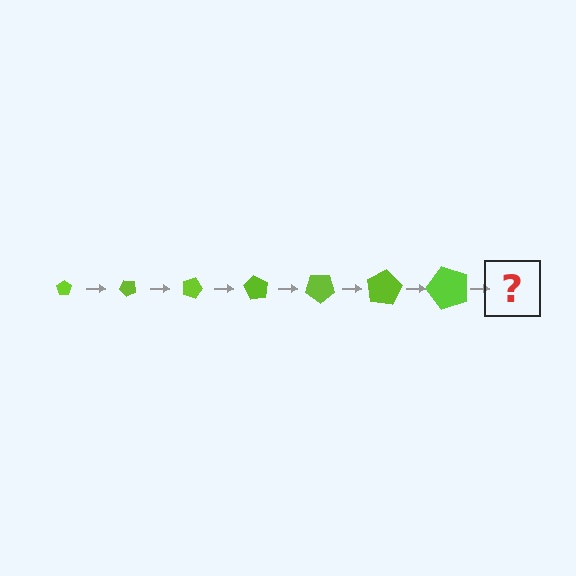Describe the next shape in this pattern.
It should be a pentagon, larger than the previous one and rotated 315 degrees from the start.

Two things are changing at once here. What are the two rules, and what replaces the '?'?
The two rules are that the pentagon grows larger each step and it rotates 45 degrees each step. The '?' should be a pentagon, larger than the previous one and rotated 315 degrees from the start.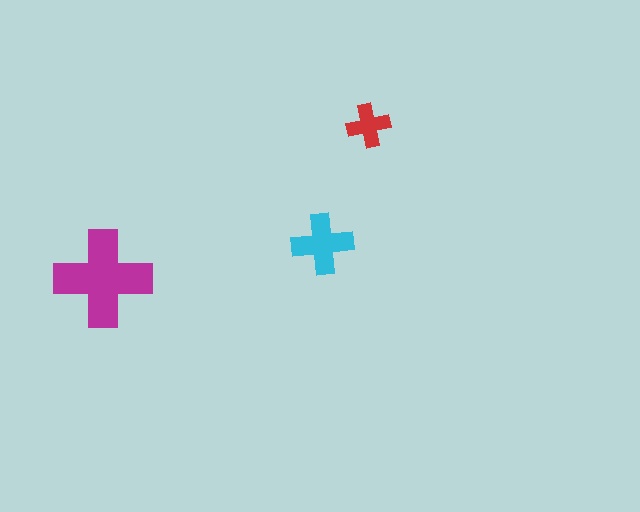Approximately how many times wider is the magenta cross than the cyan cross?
About 1.5 times wider.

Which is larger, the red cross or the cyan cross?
The cyan one.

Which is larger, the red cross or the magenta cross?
The magenta one.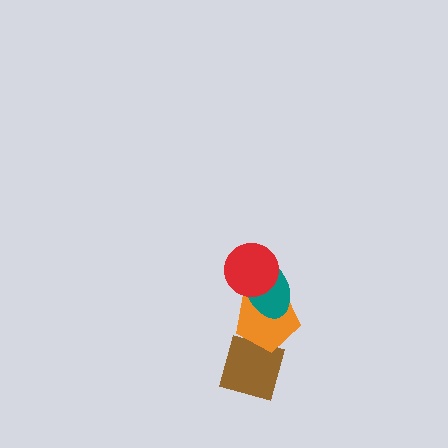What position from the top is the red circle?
The red circle is 1st from the top.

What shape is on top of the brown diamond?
The orange pentagon is on top of the brown diamond.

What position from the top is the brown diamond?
The brown diamond is 4th from the top.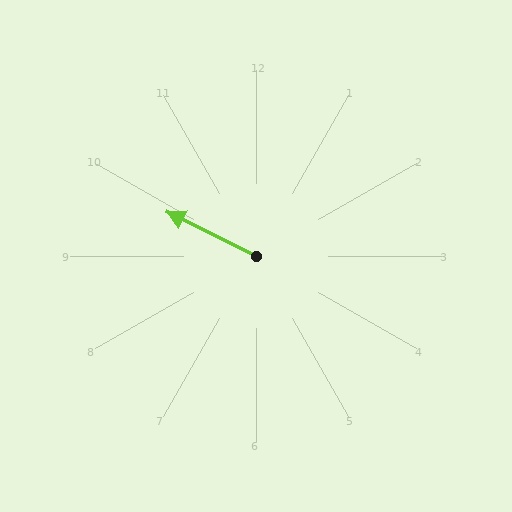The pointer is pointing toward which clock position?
Roughly 10 o'clock.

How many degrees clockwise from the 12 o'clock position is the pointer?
Approximately 297 degrees.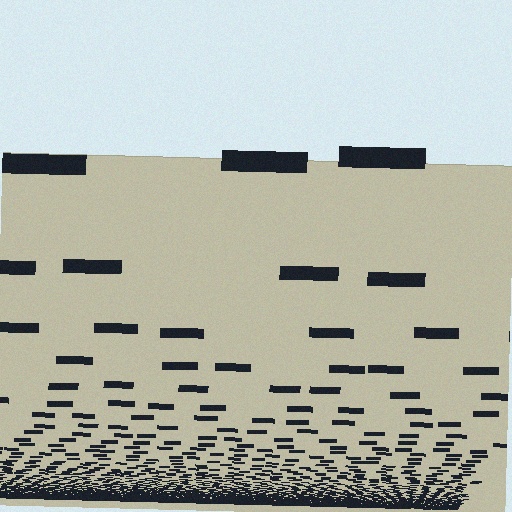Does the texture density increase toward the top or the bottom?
Density increases toward the bottom.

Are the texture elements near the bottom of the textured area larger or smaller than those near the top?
Smaller. The gradient is inverted — elements near the bottom are smaller and denser.